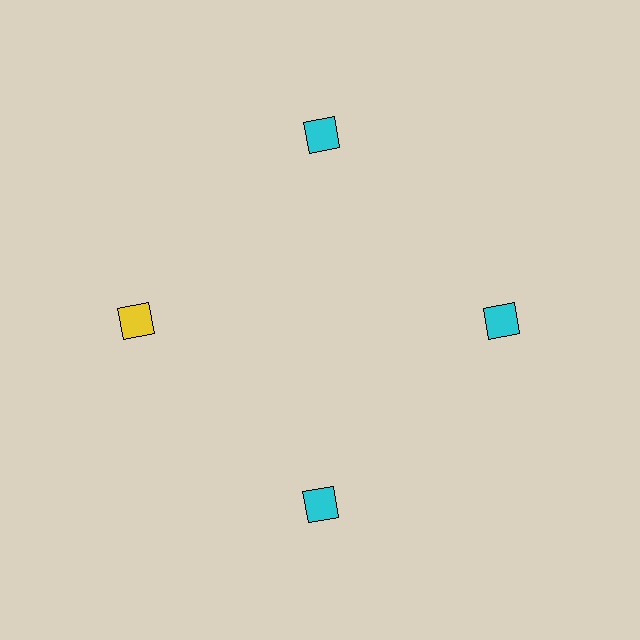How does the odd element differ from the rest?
It has a different color: yellow instead of cyan.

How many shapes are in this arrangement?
There are 4 shapes arranged in a ring pattern.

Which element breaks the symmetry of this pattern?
The yellow diamond at roughly the 9 o'clock position breaks the symmetry. All other shapes are cyan diamonds.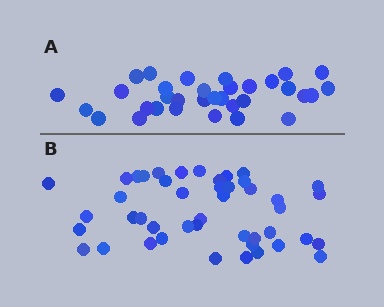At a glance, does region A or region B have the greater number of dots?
Region B (the bottom region) has more dots.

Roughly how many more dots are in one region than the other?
Region B has roughly 12 or so more dots than region A.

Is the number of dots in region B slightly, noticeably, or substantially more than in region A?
Region B has noticeably more, but not dramatically so. The ratio is roughly 1.4 to 1.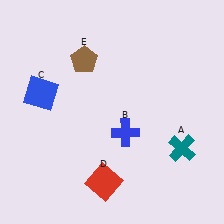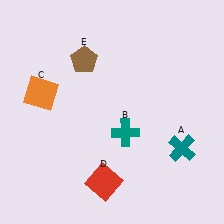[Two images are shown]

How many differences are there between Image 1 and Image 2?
There are 2 differences between the two images.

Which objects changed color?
B changed from blue to teal. C changed from blue to orange.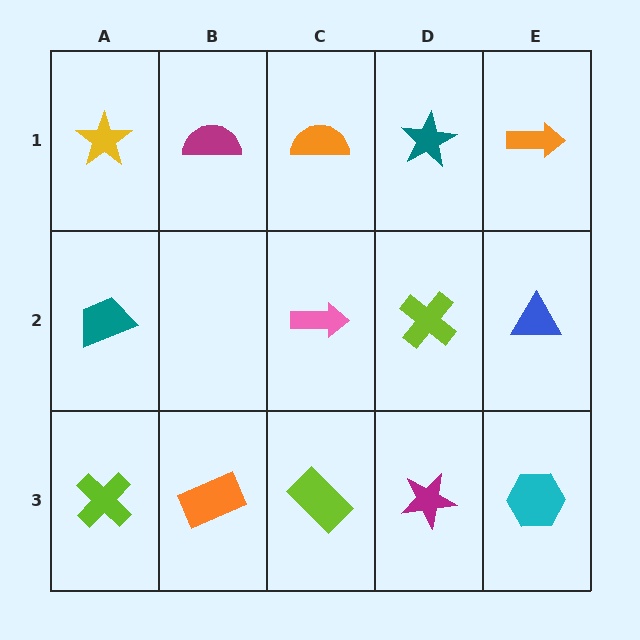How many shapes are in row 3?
5 shapes.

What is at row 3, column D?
A magenta star.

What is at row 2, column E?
A blue triangle.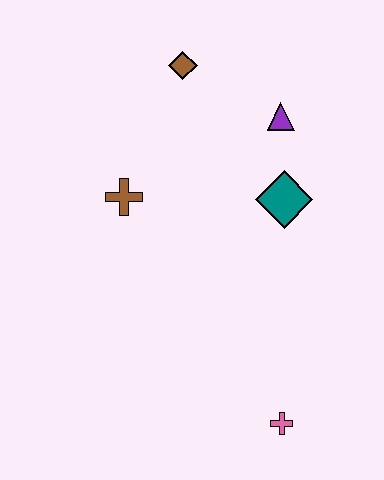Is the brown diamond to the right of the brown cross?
Yes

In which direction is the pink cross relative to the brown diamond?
The pink cross is below the brown diamond.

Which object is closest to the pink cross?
The teal diamond is closest to the pink cross.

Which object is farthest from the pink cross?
The brown diamond is farthest from the pink cross.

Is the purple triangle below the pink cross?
No